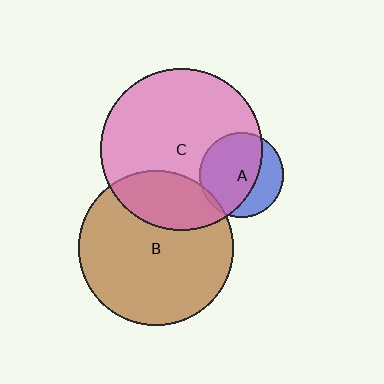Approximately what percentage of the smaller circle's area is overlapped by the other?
Approximately 5%.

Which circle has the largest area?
Circle C (pink).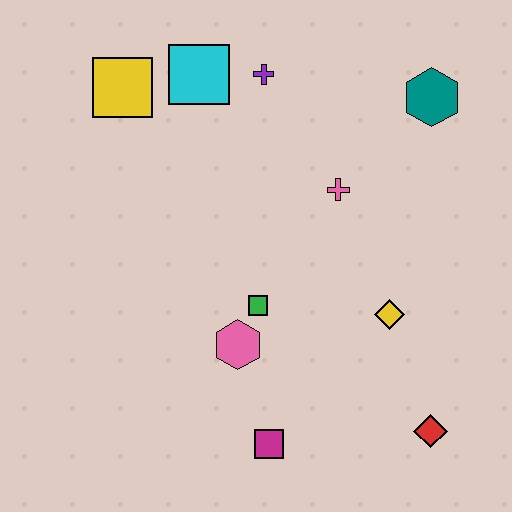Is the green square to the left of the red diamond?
Yes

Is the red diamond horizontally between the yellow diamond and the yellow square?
No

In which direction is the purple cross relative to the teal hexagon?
The purple cross is to the left of the teal hexagon.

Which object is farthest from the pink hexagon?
The teal hexagon is farthest from the pink hexagon.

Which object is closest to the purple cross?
The cyan square is closest to the purple cross.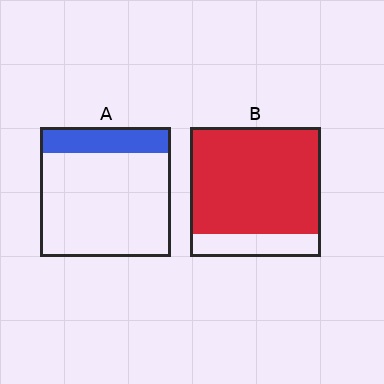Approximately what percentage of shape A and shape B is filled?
A is approximately 20% and B is approximately 80%.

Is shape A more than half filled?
No.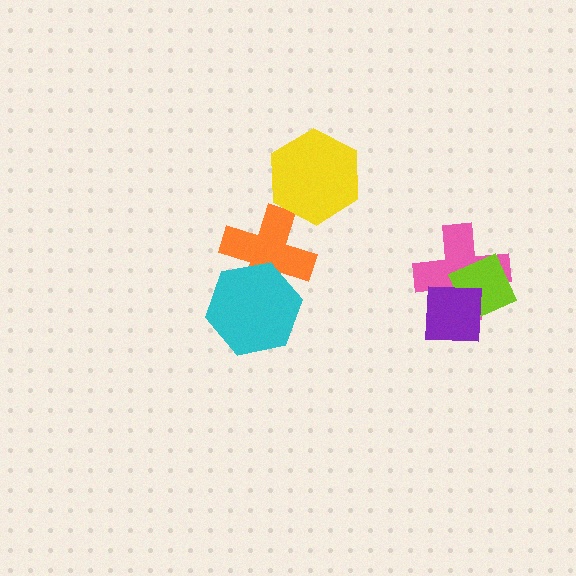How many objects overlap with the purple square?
2 objects overlap with the purple square.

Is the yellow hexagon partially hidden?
No, no other shape covers it.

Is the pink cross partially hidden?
Yes, it is partially covered by another shape.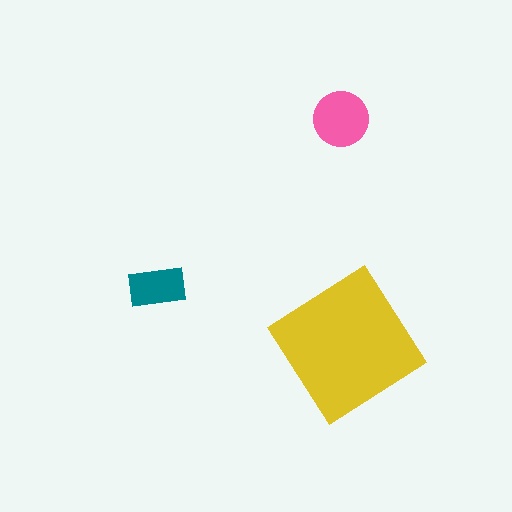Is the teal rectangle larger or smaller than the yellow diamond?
Smaller.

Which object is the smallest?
The teal rectangle.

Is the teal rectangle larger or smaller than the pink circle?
Smaller.